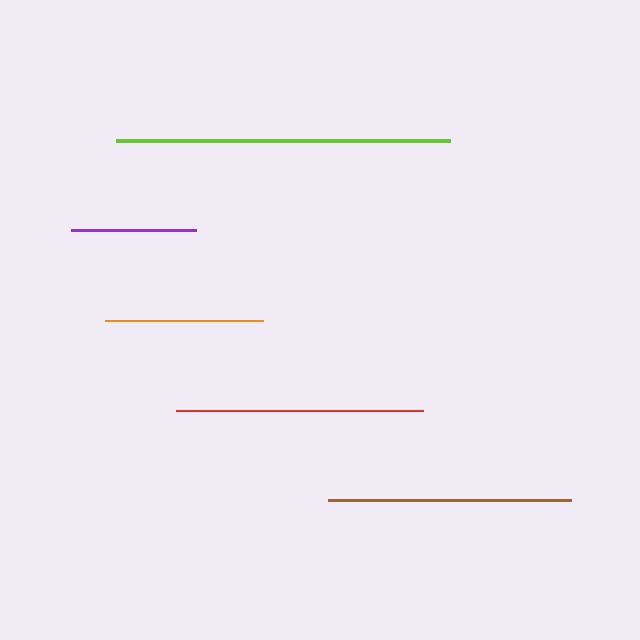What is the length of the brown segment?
The brown segment is approximately 243 pixels long.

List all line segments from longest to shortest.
From longest to shortest: lime, red, brown, orange, purple.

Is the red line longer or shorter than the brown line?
The red line is longer than the brown line.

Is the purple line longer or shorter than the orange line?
The orange line is longer than the purple line.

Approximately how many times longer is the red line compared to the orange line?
The red line is approximately 1.6 times the length of the orange line.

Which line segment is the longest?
The lime line is the longest at approximately 335 pixels.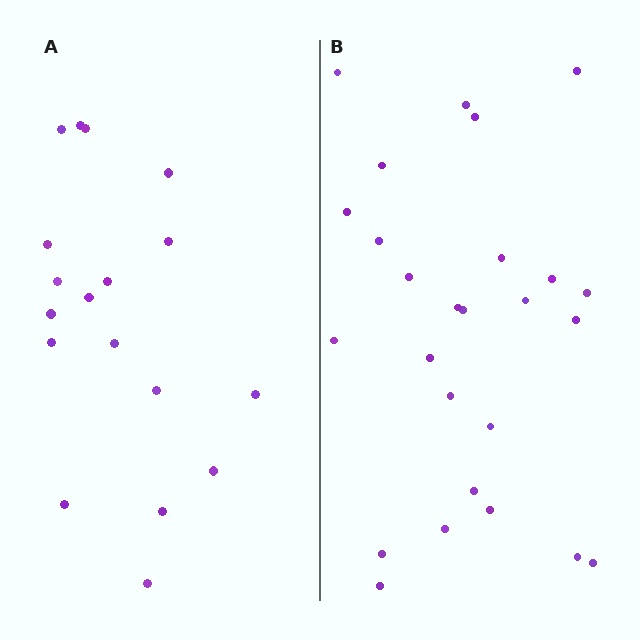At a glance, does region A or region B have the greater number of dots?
Region B (the right region) has more dots.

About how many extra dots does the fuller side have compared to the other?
Region B has roughly 8 or so more dots than region A.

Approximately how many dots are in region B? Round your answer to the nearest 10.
About 30 dots. (The exact count is 26, which rounds to 30.)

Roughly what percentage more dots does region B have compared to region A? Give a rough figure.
About 45% more.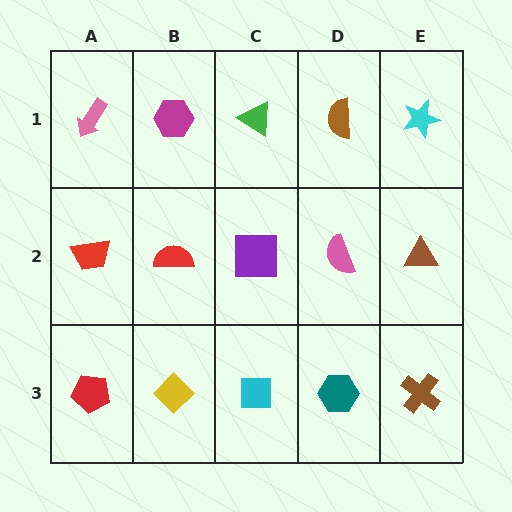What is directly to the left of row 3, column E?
A teal hexagon.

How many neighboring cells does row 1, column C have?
3.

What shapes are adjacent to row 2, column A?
A pink arrow (row 1, column A), a red pentagon (row 3, column A), a red semicircle (row 2, column B).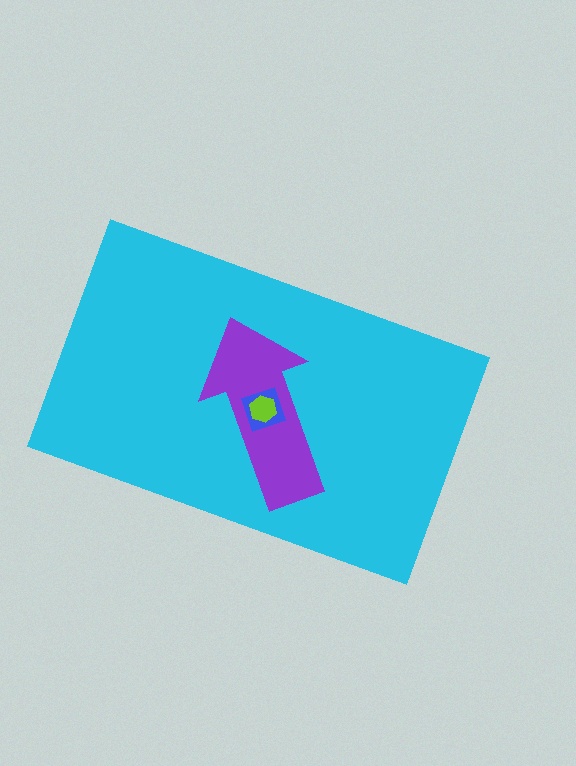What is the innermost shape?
The lime hexagon.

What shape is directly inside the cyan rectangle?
The purple arrow.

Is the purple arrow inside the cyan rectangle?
Yes.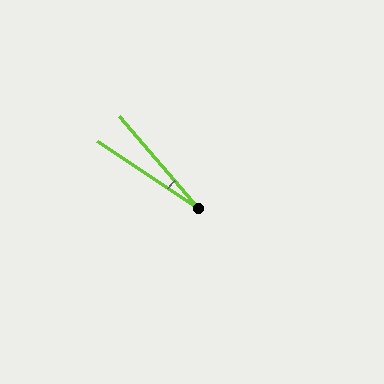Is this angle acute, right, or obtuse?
It is acute.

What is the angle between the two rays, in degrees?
Approximately 16 degrees.